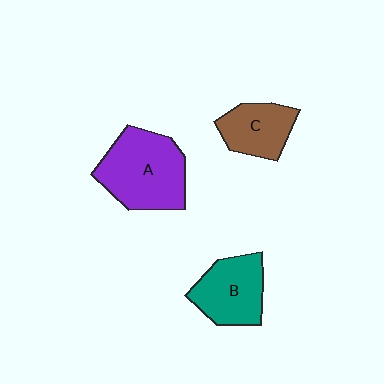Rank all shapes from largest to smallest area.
From largest to smallest: A (purple), B (teal), C (brown).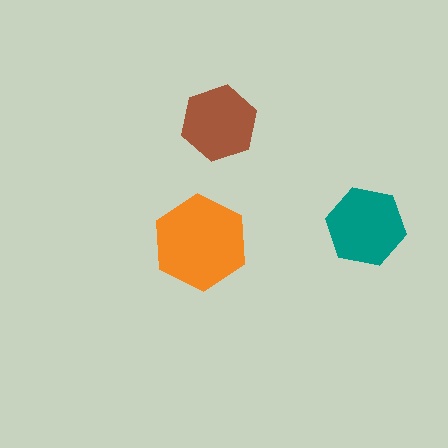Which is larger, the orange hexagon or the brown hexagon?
The orange one.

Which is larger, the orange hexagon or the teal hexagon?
The orange one.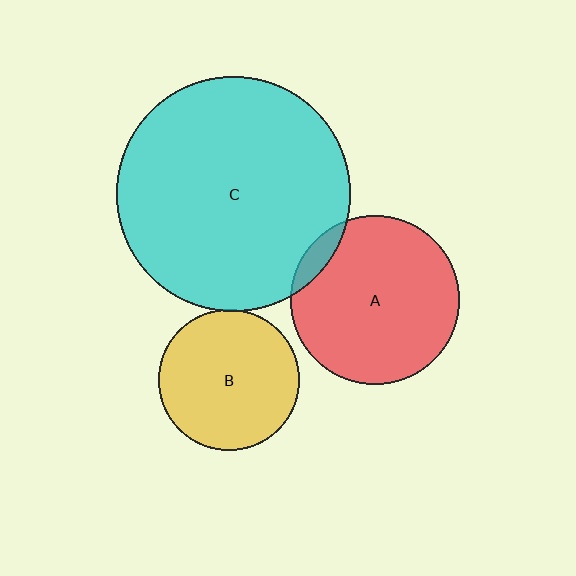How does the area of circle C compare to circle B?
Approximately 2.8 times.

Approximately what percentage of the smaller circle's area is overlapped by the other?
Approximately 5%.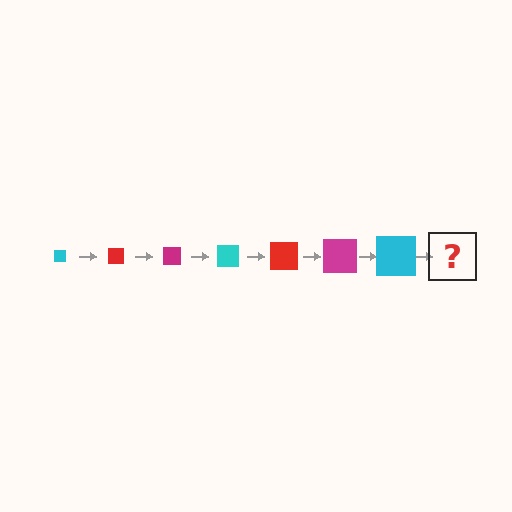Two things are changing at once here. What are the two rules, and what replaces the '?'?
The two rules are that the square grows larger each step and the color cycles through cyan, red, and magenta. The '?' should be a red square, larger than the previous one.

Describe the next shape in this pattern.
It should be a red square, larger than the previous one.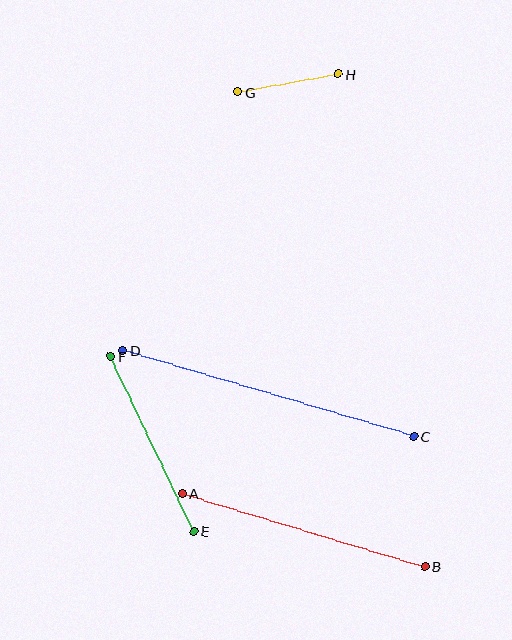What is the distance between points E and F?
The distance is approximately 194 pixels.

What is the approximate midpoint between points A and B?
The midpoint is at approximately (303, 530) pixels.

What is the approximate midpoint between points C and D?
The midpoint is at approximately (268, 394) pixels.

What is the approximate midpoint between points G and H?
The midpoint is at approximately (288, 83) pixels.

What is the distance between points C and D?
The distance is approximately 303 pixels.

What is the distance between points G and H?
The distance is approximately 102 pixels.